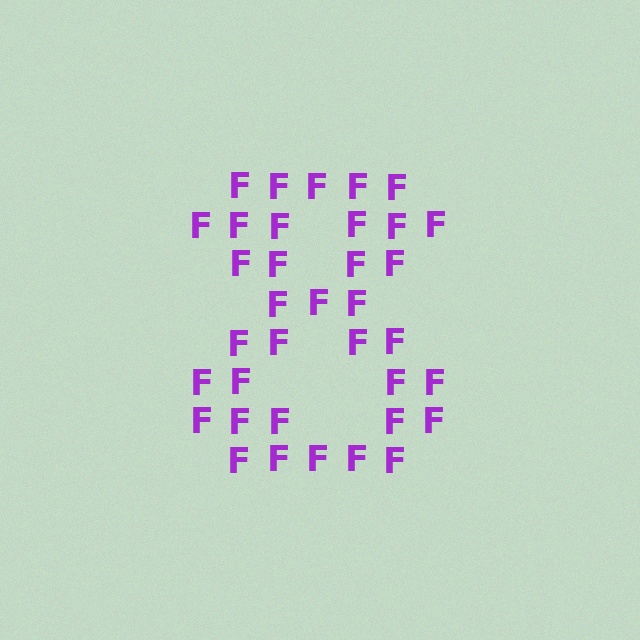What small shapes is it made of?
It is made of small letter F's.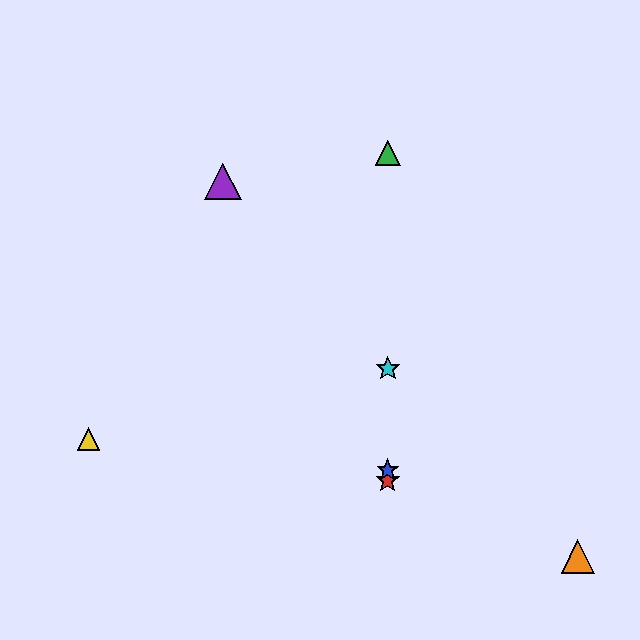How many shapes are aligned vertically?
4 shapes (the red star, the blue star, the green triangle, the cyan star) are aligned vertically.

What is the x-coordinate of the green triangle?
The green triangle is at x≈388.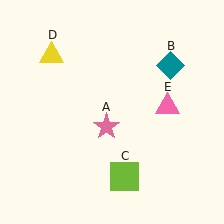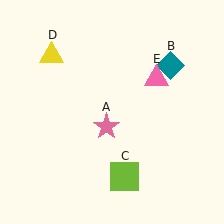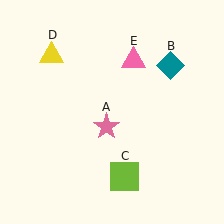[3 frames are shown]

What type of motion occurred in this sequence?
The pink triangle (object E) rotated counterclockwise around the center of the scene.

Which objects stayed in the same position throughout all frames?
Pink star (object A) and teal diamond (object B) and lime square (object C) and yellow triangle (object D) remained stationary.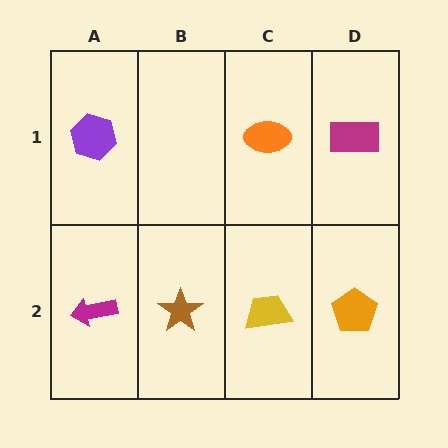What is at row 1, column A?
A purple hexagon.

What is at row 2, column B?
A brown star.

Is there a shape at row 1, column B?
No, that cell is empty.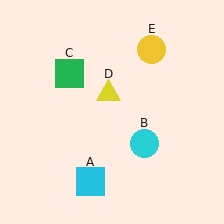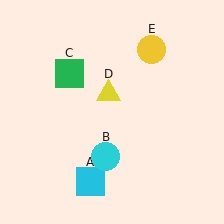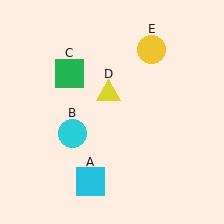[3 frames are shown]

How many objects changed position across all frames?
1 object changed position: cyan circle (object B).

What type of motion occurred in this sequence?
The cyan circle (object B) rotated clockwise around the center of the scene.